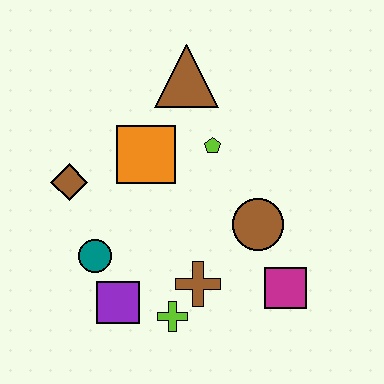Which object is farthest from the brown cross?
The brown triangle is farthest from the brown cross.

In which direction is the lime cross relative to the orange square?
The lime cross is below the orange square.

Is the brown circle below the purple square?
No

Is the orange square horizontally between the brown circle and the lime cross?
No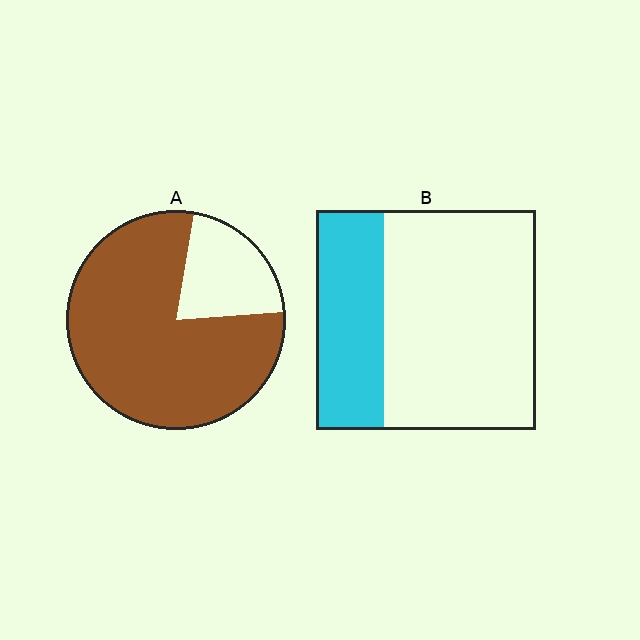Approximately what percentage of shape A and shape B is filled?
A is approximately 80% and B is approximately 30%.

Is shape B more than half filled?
No.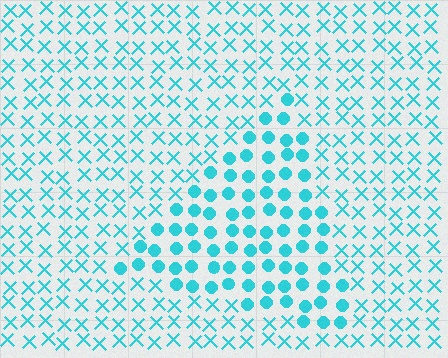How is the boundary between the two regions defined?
The boundary is defined by a change in element shape: circles inside vs. X marks outside. All elements share the same color and spacing.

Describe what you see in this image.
The image is filled with small cyan elements arranged in a uniform grid. A triangle-shaped region contains circles, while the surrounding area contains X marks. The boundary is defined purely by the change in element shape.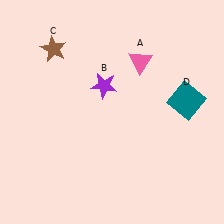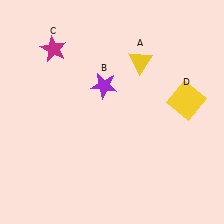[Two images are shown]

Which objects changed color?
A changed from pink to yellow. C changed from brown to magenta. D changed from teal to yellow.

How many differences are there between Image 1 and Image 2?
There are 3 differences between the two images.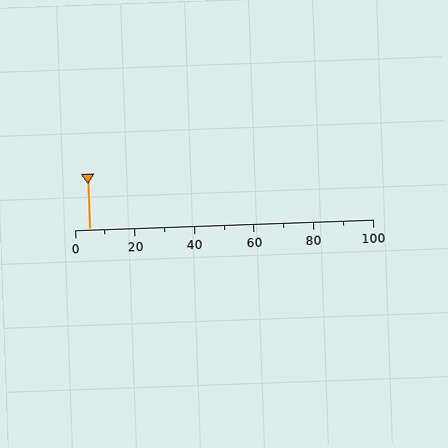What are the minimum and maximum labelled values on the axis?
The axis runs from 0 to 100.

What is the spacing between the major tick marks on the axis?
The major ticks are spaced 20 apart.